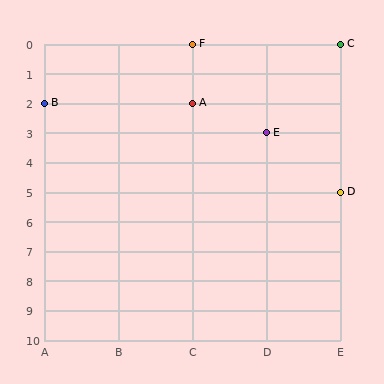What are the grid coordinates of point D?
Point D is at grid coordinates (E, 5).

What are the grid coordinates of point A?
Point A is at grid coordinates (C, 2).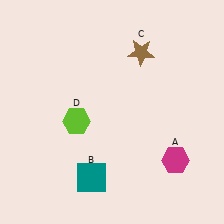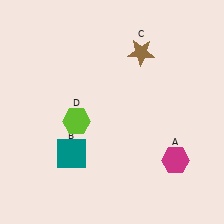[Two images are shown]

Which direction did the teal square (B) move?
The teal square (B) moved up.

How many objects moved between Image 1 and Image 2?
1 object moved between the two images.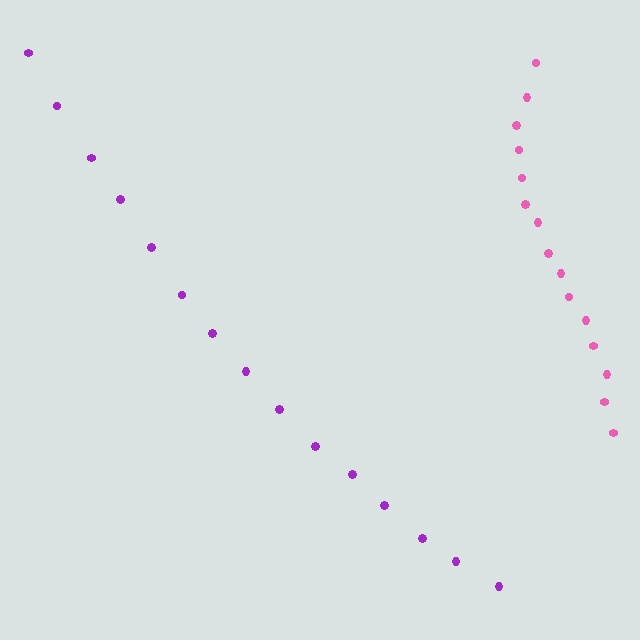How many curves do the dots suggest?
There are 2 distinct paths.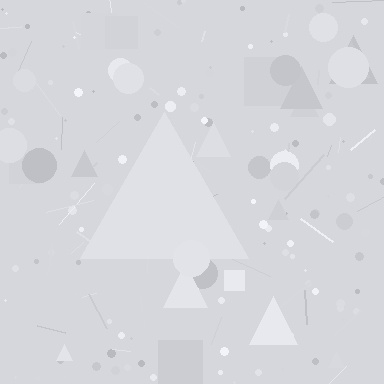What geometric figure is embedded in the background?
A triangle is embedded in the background.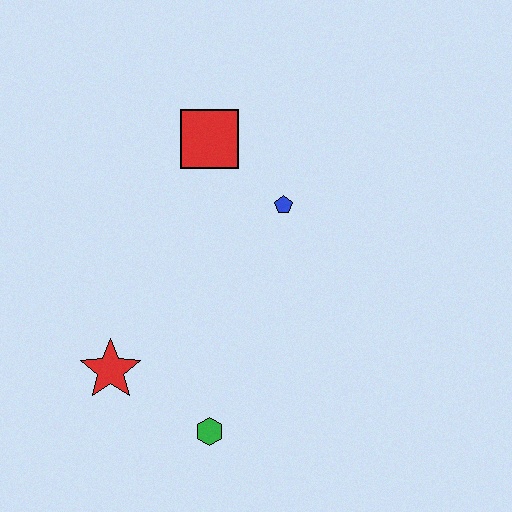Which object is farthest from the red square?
The green hexagon is farthest from the red square.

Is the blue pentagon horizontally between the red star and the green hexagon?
No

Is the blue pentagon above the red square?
No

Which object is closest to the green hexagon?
The red star is closest to the green hexagon.